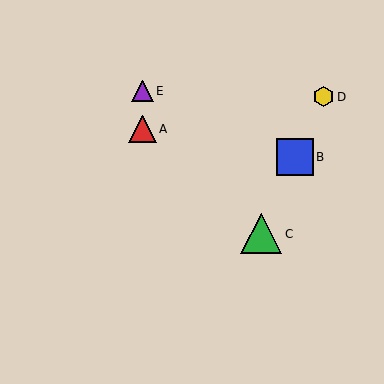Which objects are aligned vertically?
Objects A, E are aligned vertically.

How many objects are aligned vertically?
2 objects (A, E) are aligned vertically.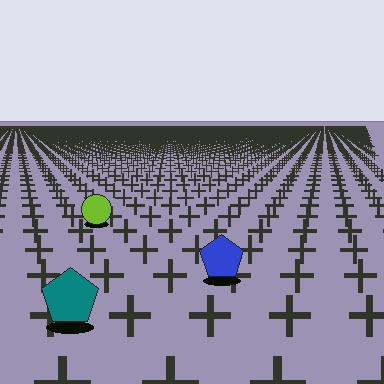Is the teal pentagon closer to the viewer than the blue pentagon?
Yes. The teal pentagon is closer — you can tell from the texture gradient: the ground texture is coarser near it.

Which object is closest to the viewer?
The teal pentagon is closest. The texture marks near it are larger and more spread out.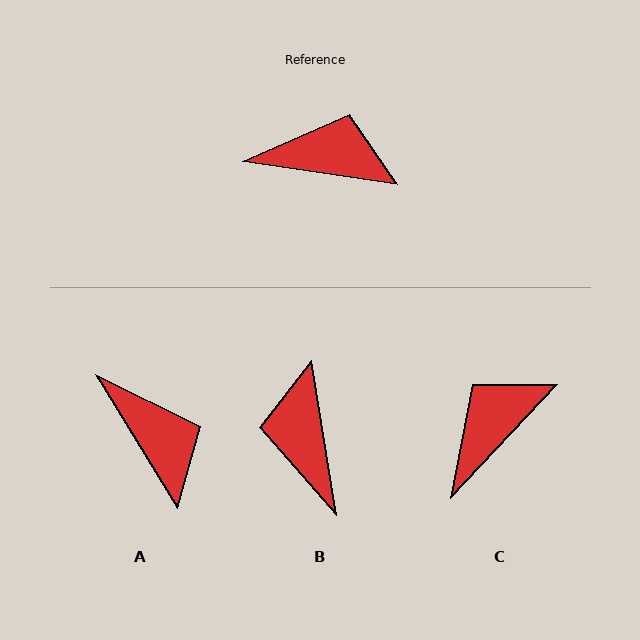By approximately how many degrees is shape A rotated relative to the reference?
Approximately 50 degrees clockwise.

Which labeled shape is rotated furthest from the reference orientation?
B, about 108 degrees away.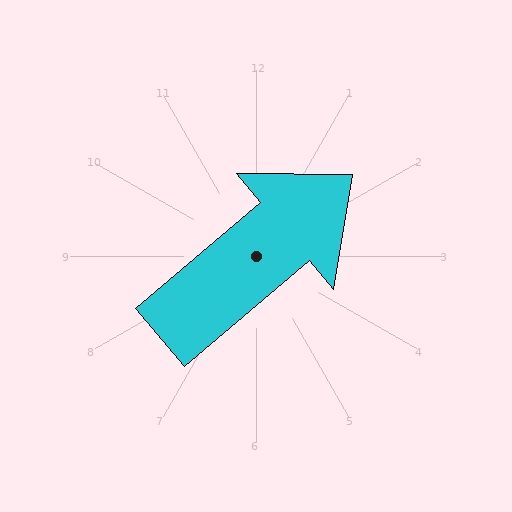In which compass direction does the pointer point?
Northeast.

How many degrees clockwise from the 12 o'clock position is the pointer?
Approximately 50 degrees.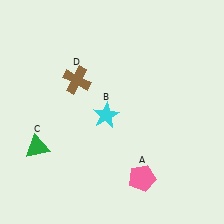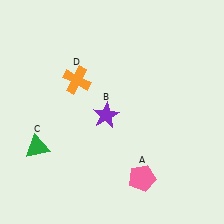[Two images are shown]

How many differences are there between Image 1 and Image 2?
There are 2 differences between the two images.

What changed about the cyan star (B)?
In Image 1, B is cyan. In Image 2, it changed to purple.